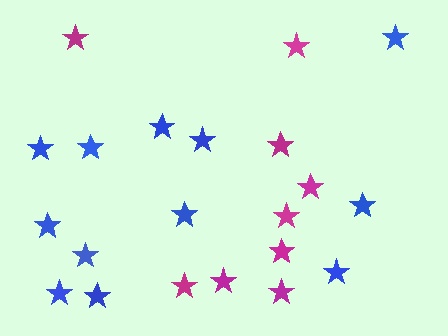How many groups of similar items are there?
There are 2 groups: one group of blue stars (12) and one group of magenta stars (9).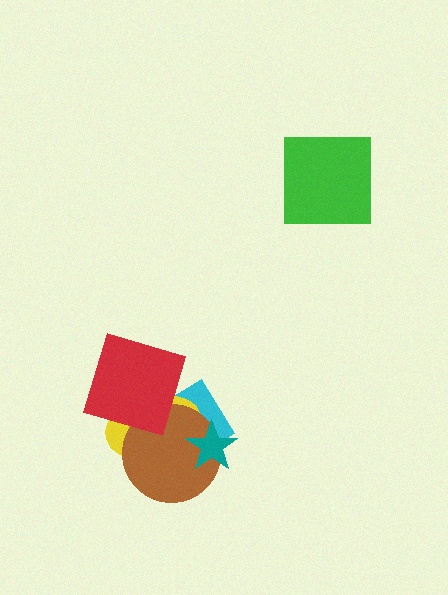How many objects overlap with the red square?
2 objects overlap with the red square.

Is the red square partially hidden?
No, no other shape covers it.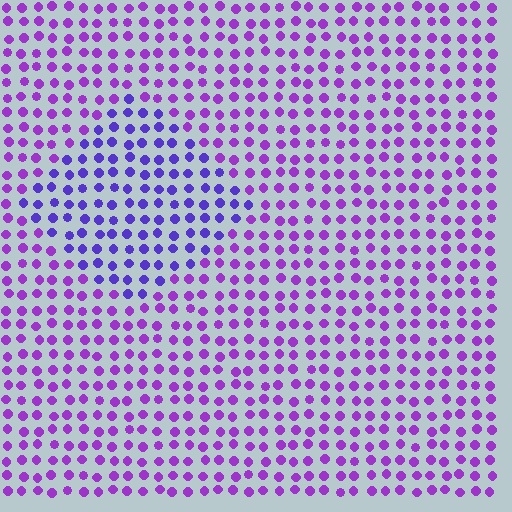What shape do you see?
I see a diamond.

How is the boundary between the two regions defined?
The boundary is defined purely by a slight shift in hue (about 30 degrees). Spacing, size, and orientation are identical on both sides.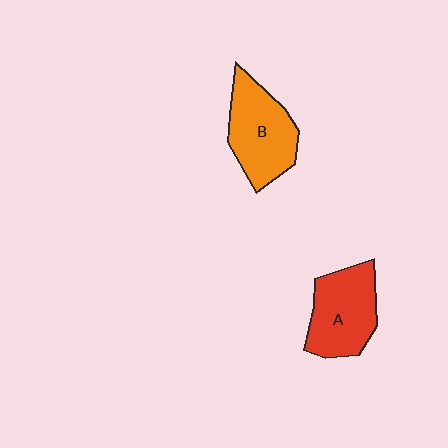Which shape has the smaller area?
Shape A (red).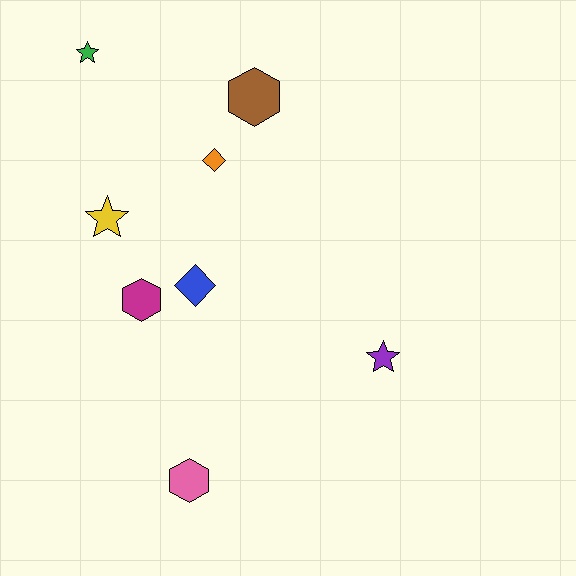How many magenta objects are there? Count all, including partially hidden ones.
There is 1 magenta object.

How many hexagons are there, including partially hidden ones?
There are 3 hexagons.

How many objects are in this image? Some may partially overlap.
There are 8 objects.